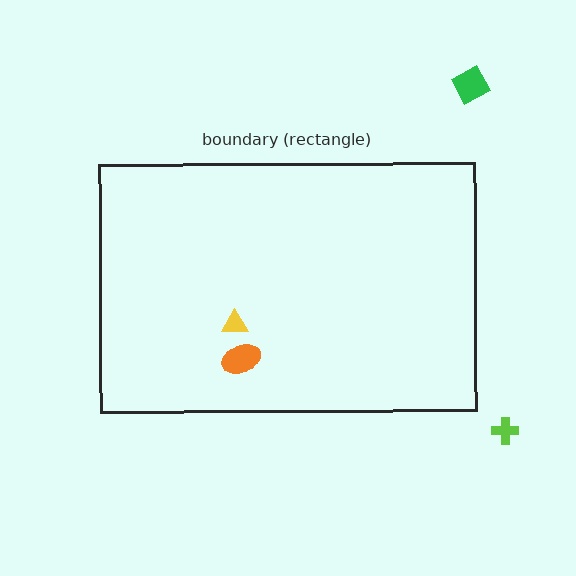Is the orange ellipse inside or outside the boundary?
Inside.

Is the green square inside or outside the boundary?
Outside.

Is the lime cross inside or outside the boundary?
Outside.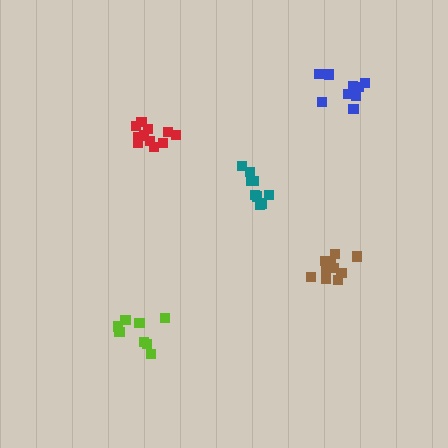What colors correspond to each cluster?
The clusters are colored: lime, teal, brown, blue, red.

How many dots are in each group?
Group 1: 9 dots, Group 2: 9 dots, Group 3: 10 dots, Group 4: 9 dots, Group 5: 11 dots (48 total).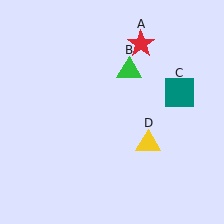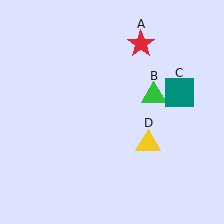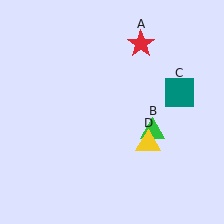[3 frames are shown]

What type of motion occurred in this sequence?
The green triangle (object B) rotated clockwise around the center of the scene.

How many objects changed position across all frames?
1 object changed position: green triangle (object B).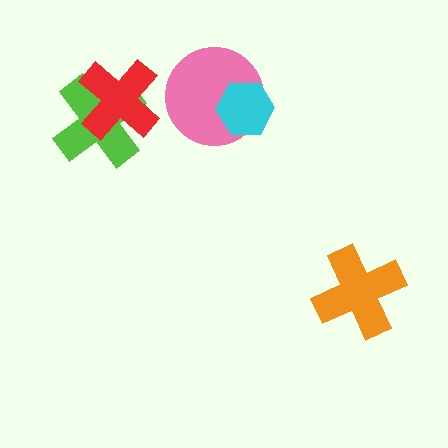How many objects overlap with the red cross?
1 object overlaps with the red cross.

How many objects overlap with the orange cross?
0 objects overlap with the orange cross.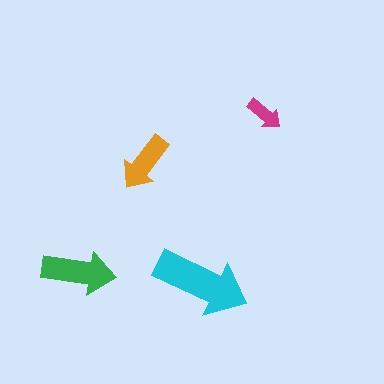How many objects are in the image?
There are 4 objects in the image.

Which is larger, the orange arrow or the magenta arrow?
The orange one.